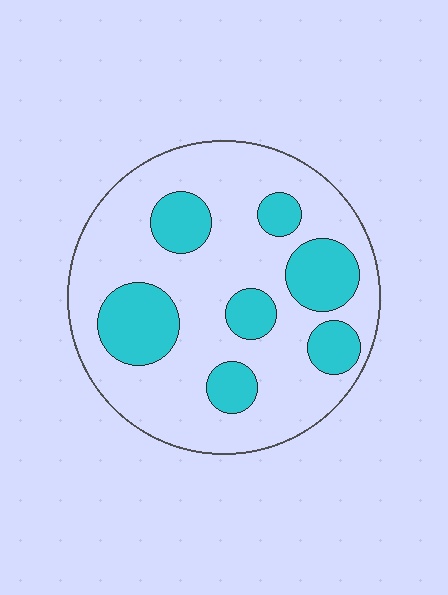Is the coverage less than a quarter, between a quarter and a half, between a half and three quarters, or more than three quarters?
Between a quarter and a half.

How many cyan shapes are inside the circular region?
7.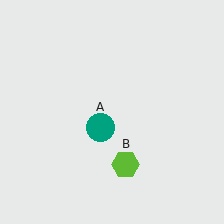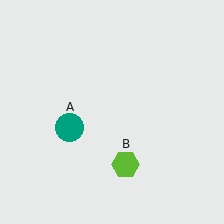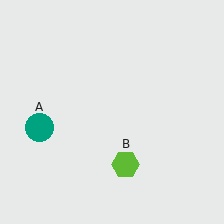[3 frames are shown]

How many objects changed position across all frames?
1 object changed position: teal circle (object A).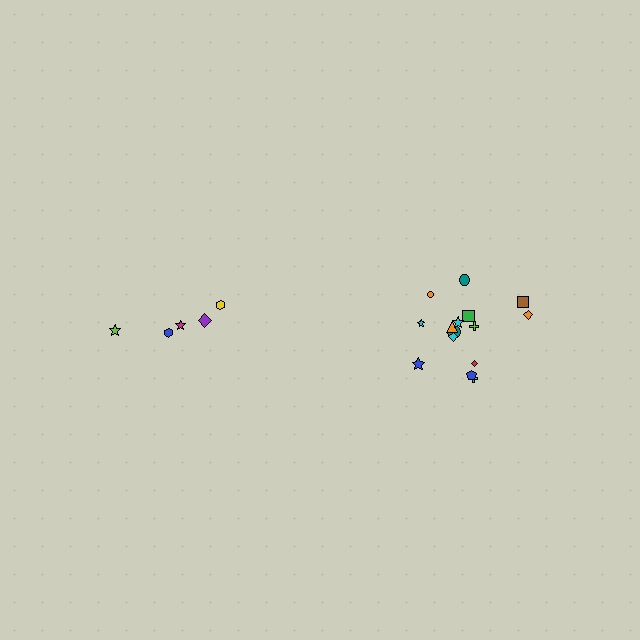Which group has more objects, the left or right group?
The right group.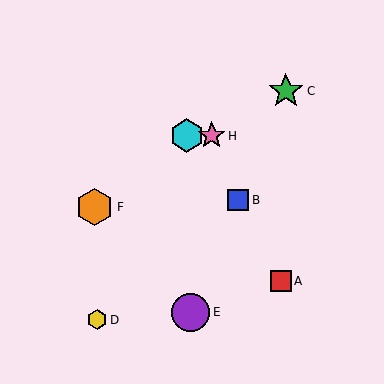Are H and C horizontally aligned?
No, H is at y≈136 and C is at y≈91.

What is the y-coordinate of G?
Object G is at y≈136.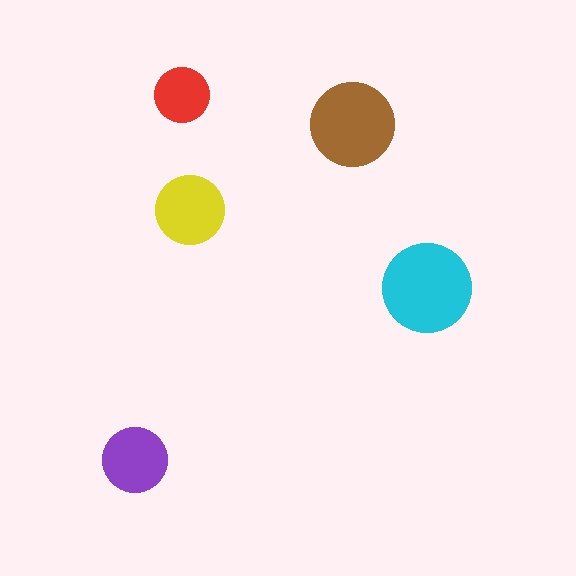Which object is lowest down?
The purple circle is bottommost.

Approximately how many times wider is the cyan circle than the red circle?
About 1.5 times wider.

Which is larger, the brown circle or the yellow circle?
The brown one.